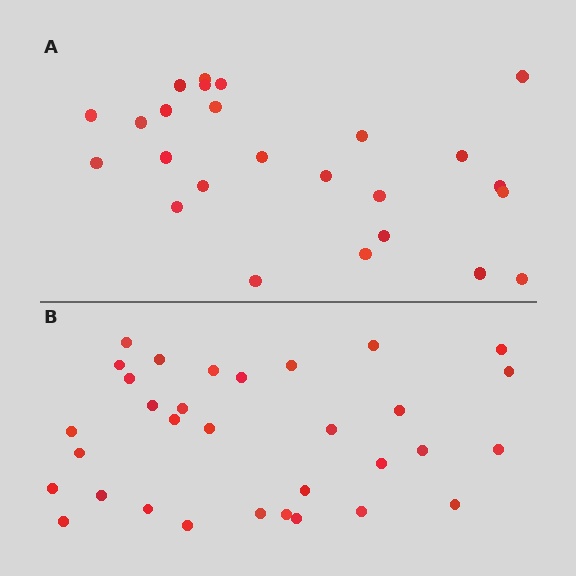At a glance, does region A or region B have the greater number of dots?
Region B (the bottom region) has more dots.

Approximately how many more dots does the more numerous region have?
Region B has roughly 8 or so more dots than region A.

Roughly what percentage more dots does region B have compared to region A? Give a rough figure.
About 30% more.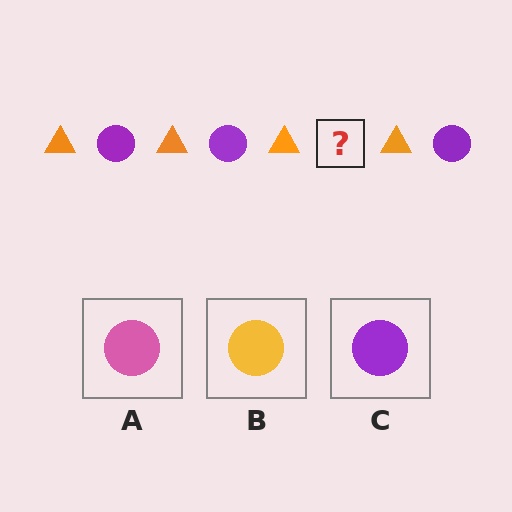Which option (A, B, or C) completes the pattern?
C.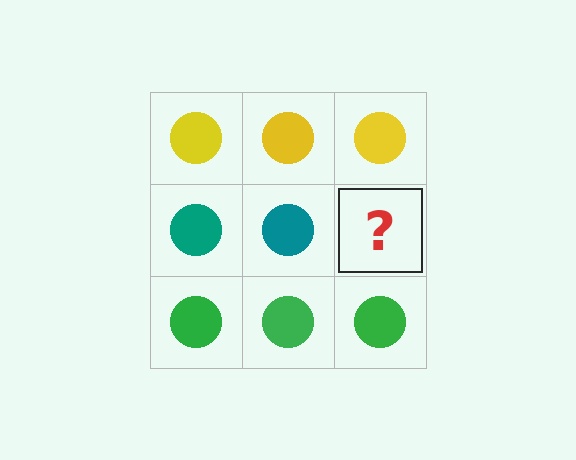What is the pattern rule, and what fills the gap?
The rule is that each row has a consistent color. The gap should be filled with a teal circle.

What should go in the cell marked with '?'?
The missing cell should contain a teal circle.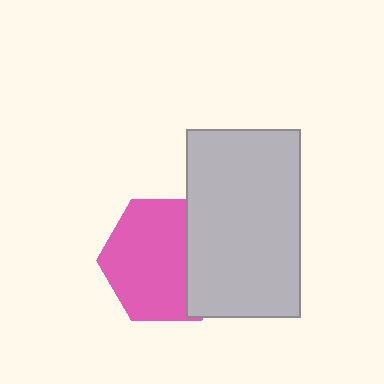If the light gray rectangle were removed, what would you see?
You would see the complete pink hexagon.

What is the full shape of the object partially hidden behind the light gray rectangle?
The partially hidden object is a pink hexagon.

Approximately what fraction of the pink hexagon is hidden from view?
Roughly 31% of the pink hexagon is hidden behind the light gray rectangle.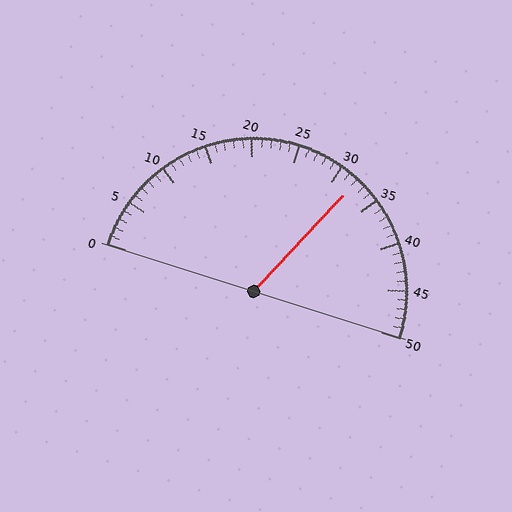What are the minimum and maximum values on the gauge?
The gauge ranges from 0 to 50.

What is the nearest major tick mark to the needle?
The nearest major tick mark is 30.